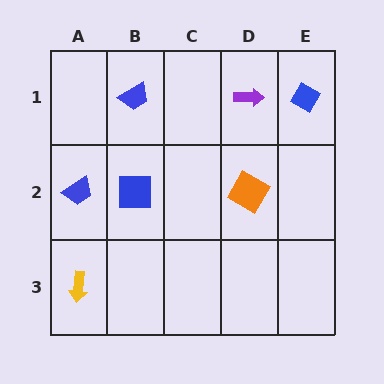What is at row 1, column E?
A blue diamond.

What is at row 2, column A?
A blue trapezoid.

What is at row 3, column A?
A yellow arrow.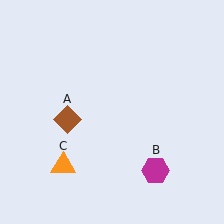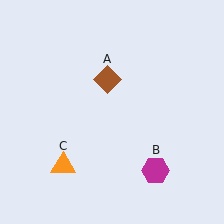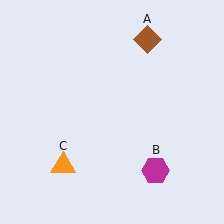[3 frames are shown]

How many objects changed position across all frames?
1 object changed position: brown diamond (object A).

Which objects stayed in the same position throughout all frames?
Magenta hexagon (object B) and orange triangle (object C) remained stationary.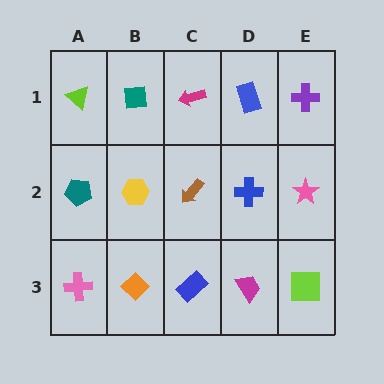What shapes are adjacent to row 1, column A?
A teal pentagon (row 2, column A), a teal square (row 1, column B).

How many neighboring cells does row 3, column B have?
3.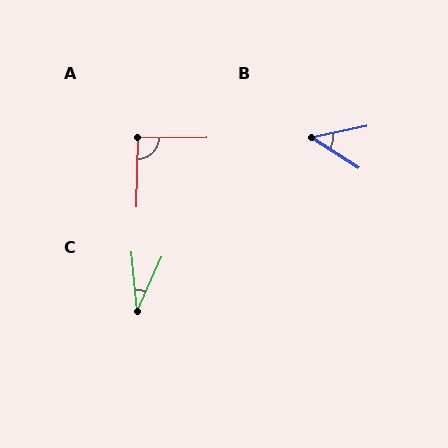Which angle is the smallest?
C, at approximately 29 degrees.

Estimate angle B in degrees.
Approximately 44 degrees.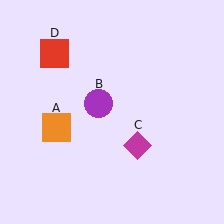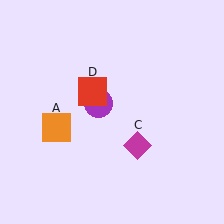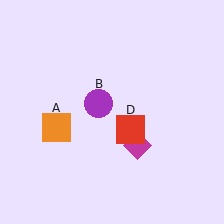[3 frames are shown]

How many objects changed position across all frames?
1 object changed position: red square (object D).